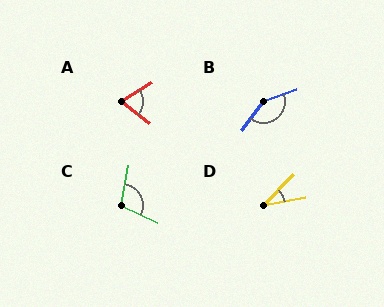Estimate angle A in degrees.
Approximately 70 degrees.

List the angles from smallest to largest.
D (35°), A (70°), C (105°), B (146°).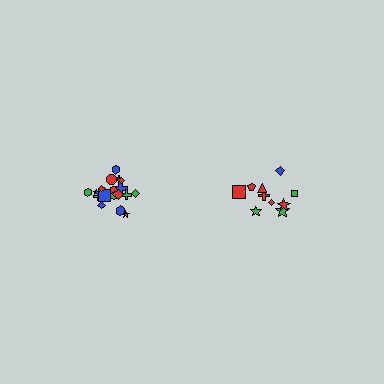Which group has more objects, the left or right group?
The left group.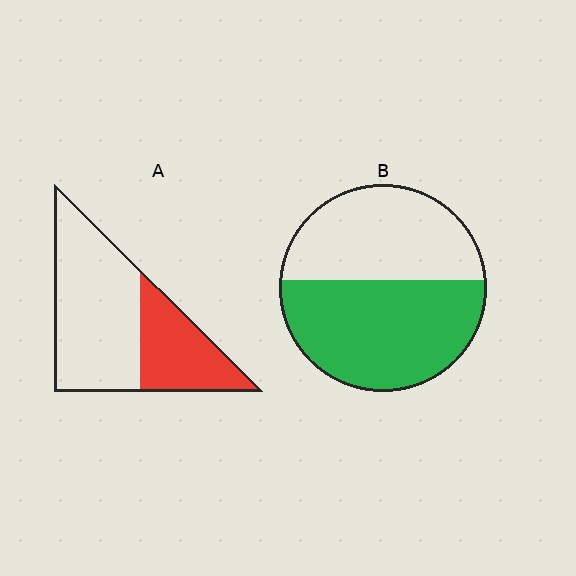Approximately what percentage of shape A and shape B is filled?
A is approximately 35% and B is approximately 55%.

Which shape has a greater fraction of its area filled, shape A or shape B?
Shape B.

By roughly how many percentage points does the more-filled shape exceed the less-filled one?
By roughly 20 percentage points (B over A).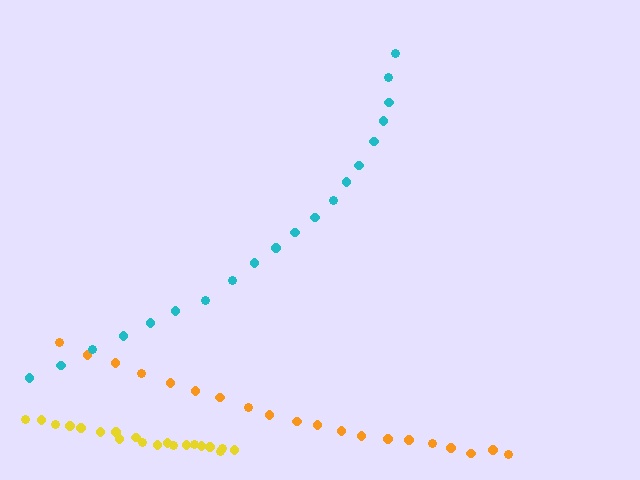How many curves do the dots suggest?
There are 3 distinct paths.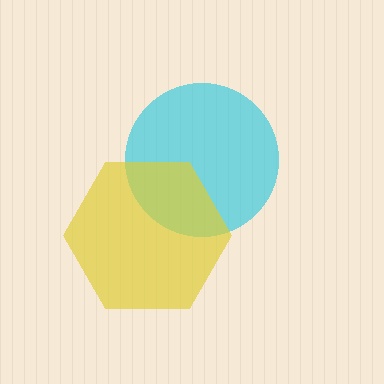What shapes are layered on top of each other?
The layered shapes are: a cyan circle, a yellow hexagon.